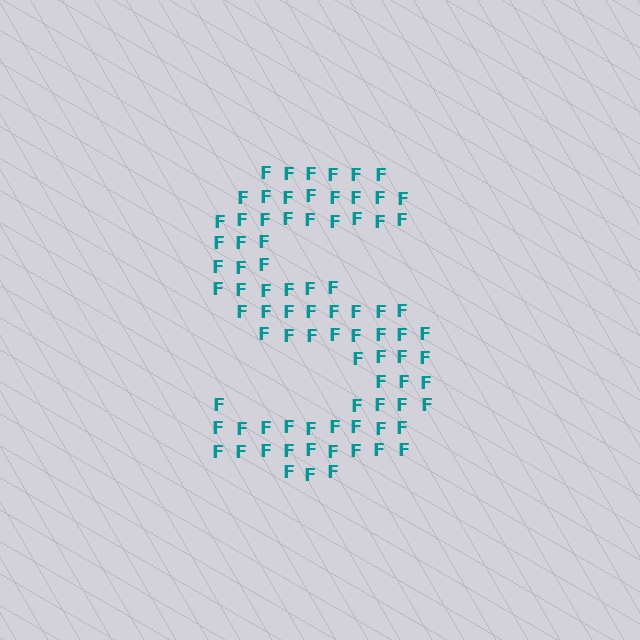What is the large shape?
The large shape is the letter S.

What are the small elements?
The small elements are letter F's.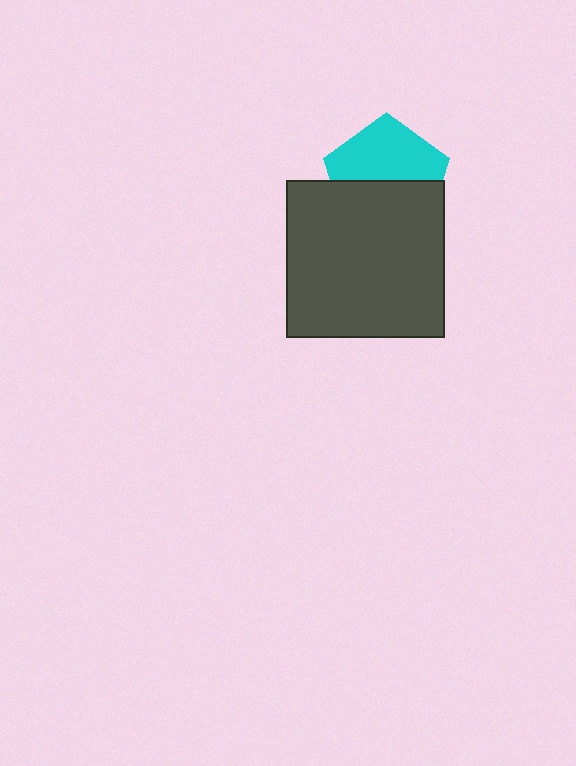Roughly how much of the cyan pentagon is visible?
About half of it is visible (roughly 51%).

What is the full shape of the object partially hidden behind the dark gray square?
The partially hidden object is a cyan pentagon.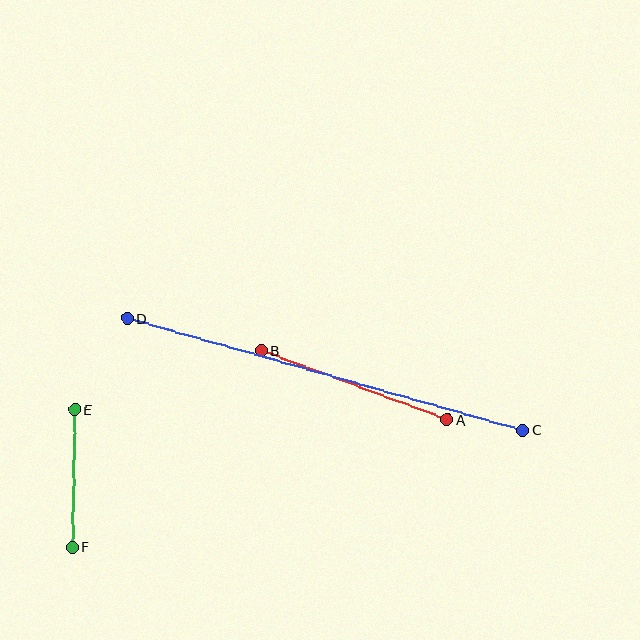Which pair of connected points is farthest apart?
Points C and D are farthest apart.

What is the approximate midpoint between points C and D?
The midpoint is at approximately (325, 374) pixels.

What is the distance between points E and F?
The distance is approximately 137 pixels.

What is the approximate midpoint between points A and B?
The midpoint is at approximately (354, 385) pixels.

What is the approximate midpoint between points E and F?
The midpoint is at approximately (74, 478) pixels.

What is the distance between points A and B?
The distance is approximately 199 pixels.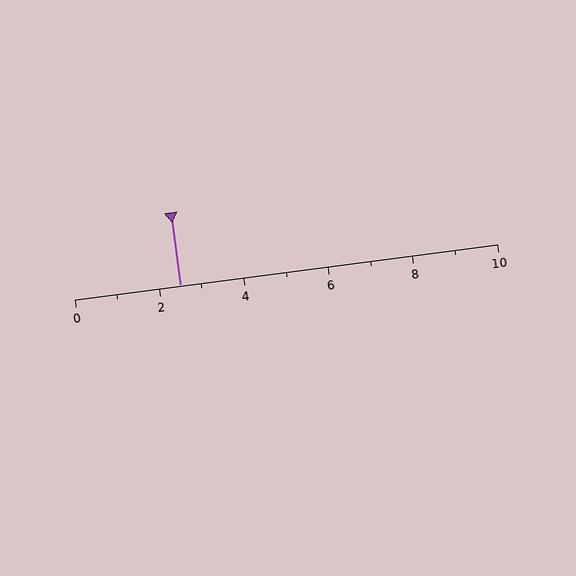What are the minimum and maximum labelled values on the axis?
The axis runs from 0 to 10.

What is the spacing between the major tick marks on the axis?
The major ticks are spaced 2 apart.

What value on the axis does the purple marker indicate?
The marker indicates approximately 2.5.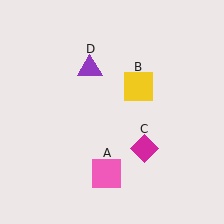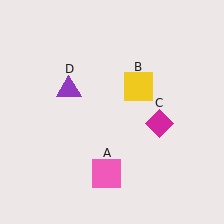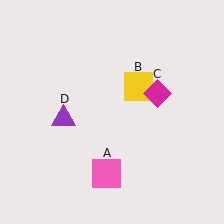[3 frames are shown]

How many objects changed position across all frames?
2 objects changed position: magenta diamond (object C), purple triangle (object D).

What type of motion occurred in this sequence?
The magenta diamond (object C), purple triangle (object D) rotated counterclockwise around the center of the scene.